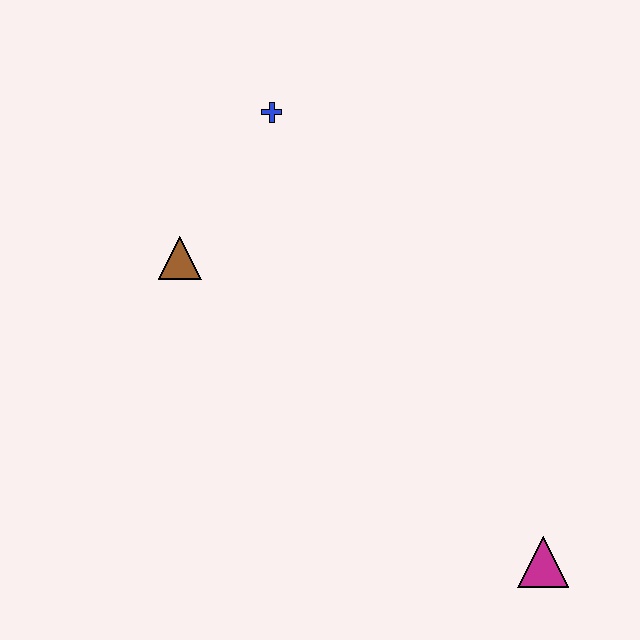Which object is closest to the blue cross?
The brown triangle is closest to the blue cross.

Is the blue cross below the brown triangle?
No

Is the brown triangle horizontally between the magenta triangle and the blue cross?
No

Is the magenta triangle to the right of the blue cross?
Yes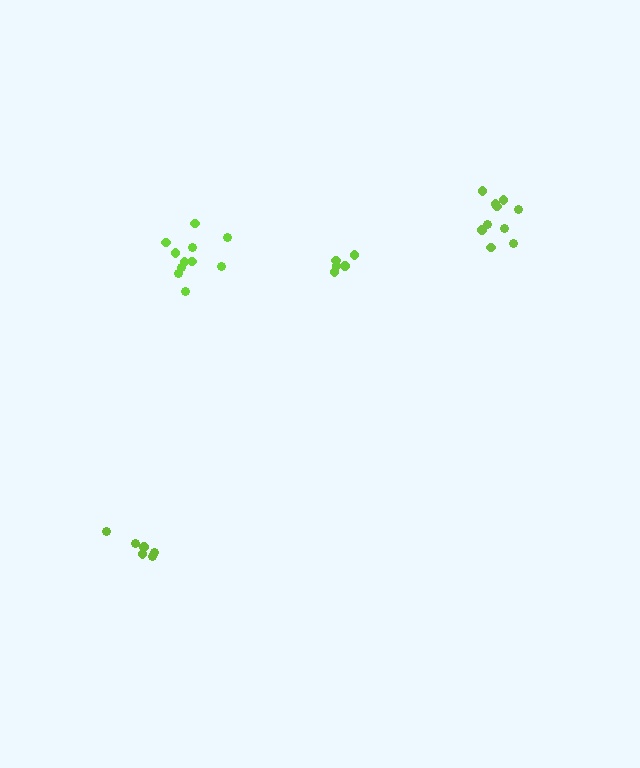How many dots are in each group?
Group 1: 5 dots, Group 2: 6 dots, Group 3: 11 dots, Group 4: 10 dots (32 total).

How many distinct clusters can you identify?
There are 4 distinct clusters.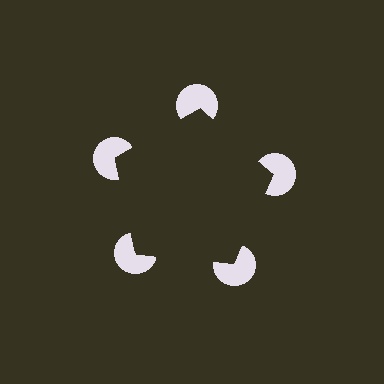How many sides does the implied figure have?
5 sides.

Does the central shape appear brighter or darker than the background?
It typically appears slightly darker than the background, even though no actual brightness change is drawn.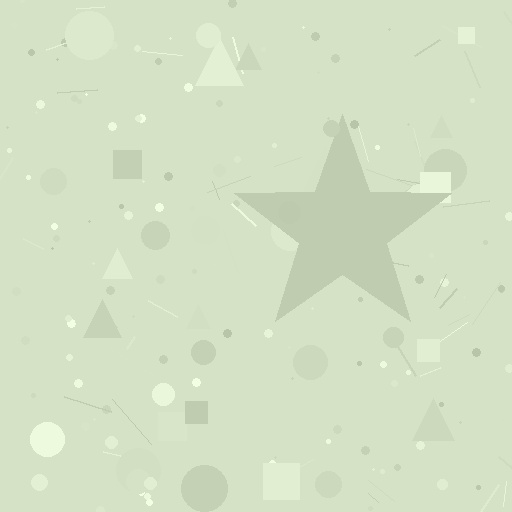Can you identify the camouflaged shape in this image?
The camouflaged shape is a star.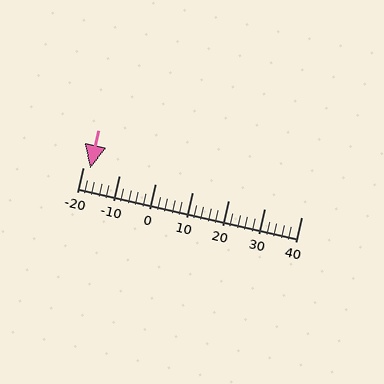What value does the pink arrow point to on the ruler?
The pink arrow points to approximately -18.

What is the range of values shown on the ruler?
The ruler shows values from -20 to 40.